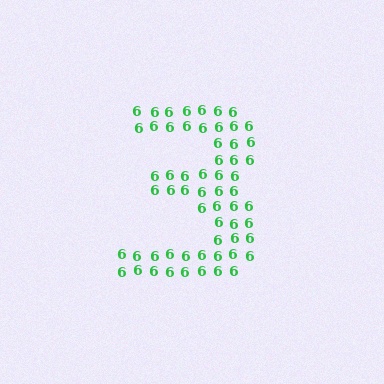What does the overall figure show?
The overall figure shows the digit 3.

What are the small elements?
The small elements are digit 6's.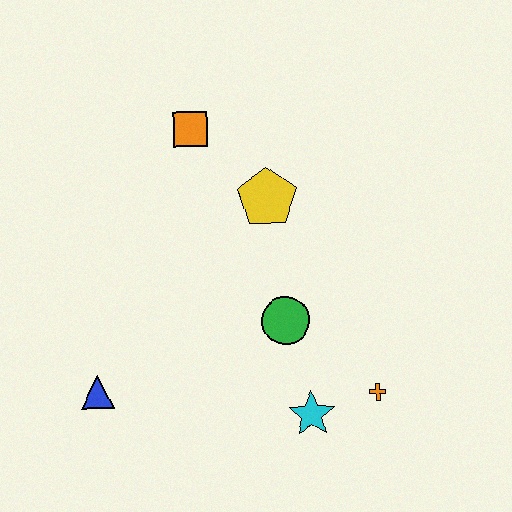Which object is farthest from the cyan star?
The orange square is farthest from the cyan star.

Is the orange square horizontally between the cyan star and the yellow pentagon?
No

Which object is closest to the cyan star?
The orange cross is closest to the cyan star.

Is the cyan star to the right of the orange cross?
No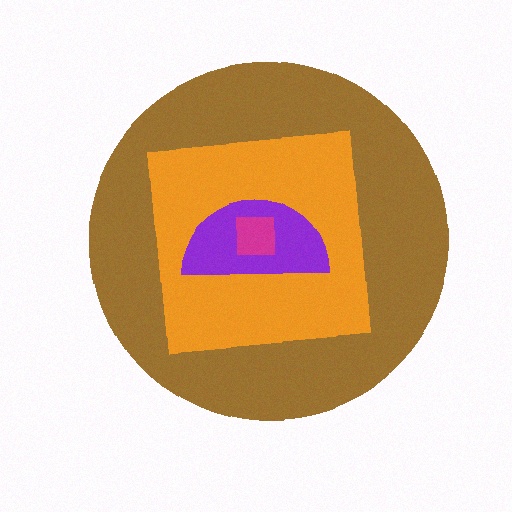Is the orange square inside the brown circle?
Yes.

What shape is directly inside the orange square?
The purple semicircle.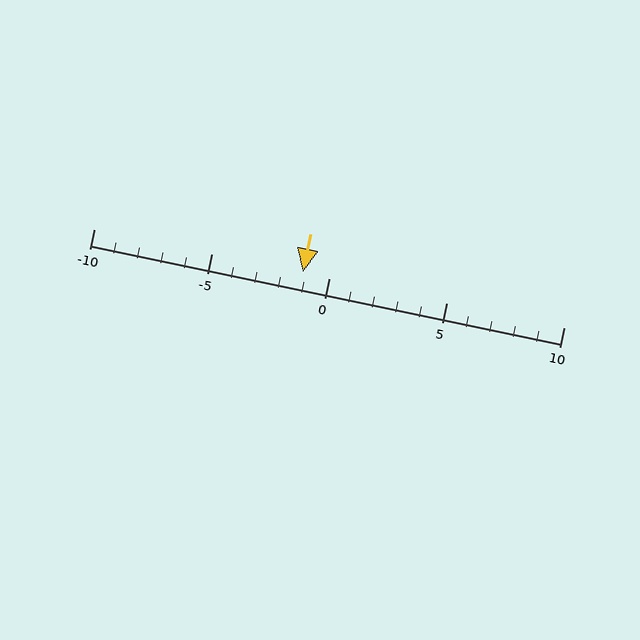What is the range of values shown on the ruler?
The ruler shows values from -10 to 10.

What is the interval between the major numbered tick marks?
The major tick marks are spaced 5 units apart.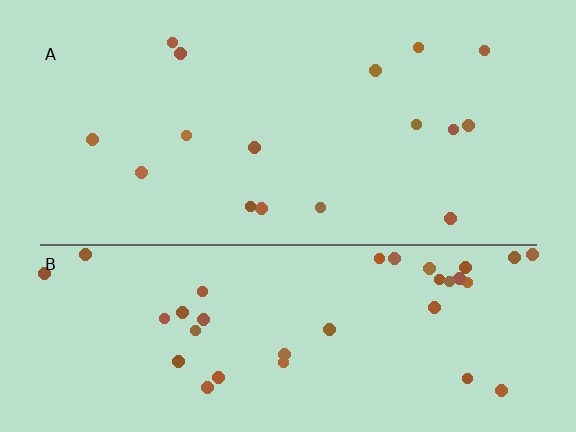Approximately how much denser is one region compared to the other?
Approximately 2.3× — region B over region A.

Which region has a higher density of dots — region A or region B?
B (the bottom).